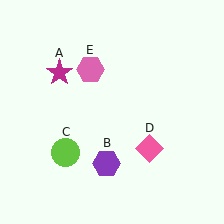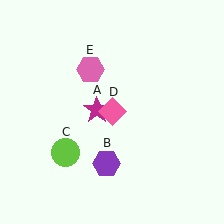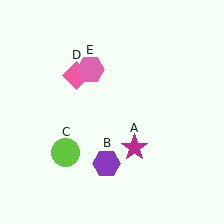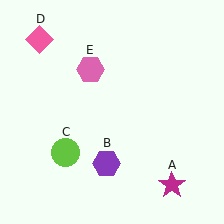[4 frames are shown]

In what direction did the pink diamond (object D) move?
The pink diamond (object D) moved up and to the left.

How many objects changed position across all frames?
2 objects changed position: magenta star (object A), pink diamond (object D).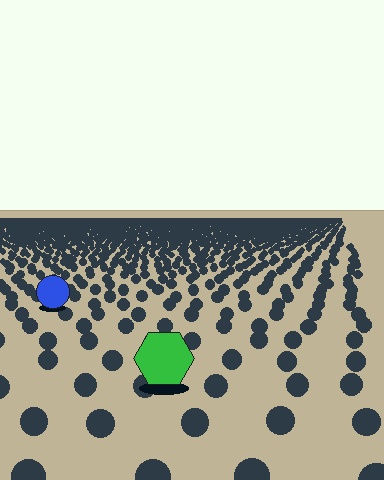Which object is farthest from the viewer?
The blue circle is farthest from the viewer. It appears smaller and the ground texture around it is denser.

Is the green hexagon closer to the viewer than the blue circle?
Yes. The green hexagon is closer — you can tell from the texture gradient: the ground texture is coarser near it.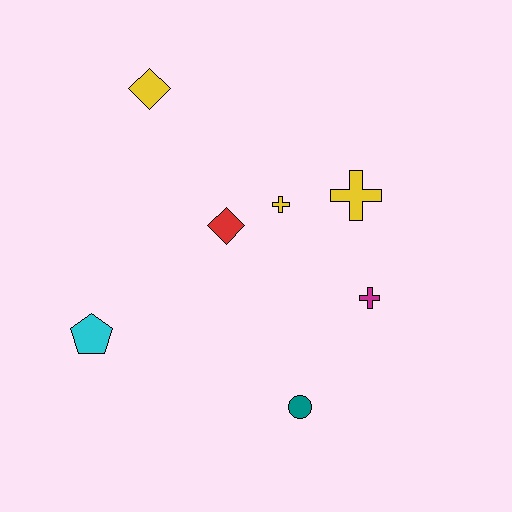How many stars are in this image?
There are no stars.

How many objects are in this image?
There are 7 objects.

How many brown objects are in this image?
There are no brown objects.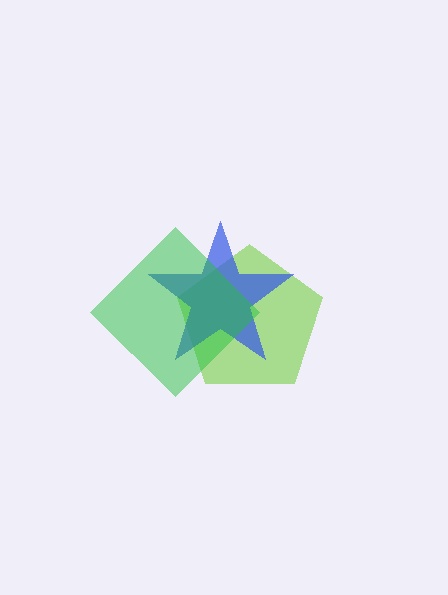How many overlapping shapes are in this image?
There are 3 overlapping shapes in the image.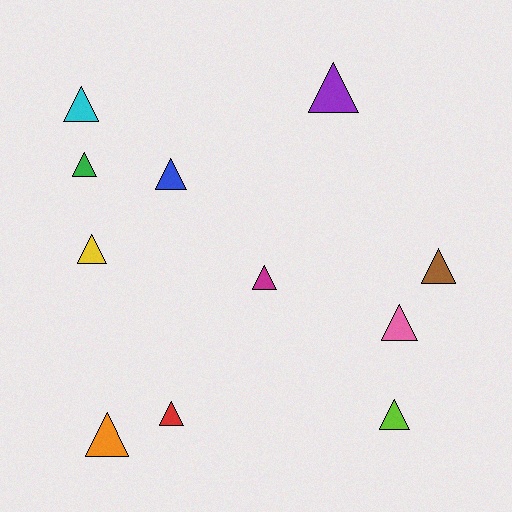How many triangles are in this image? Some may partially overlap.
There are 11 triangles.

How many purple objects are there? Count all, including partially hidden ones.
There is 1 purple object.